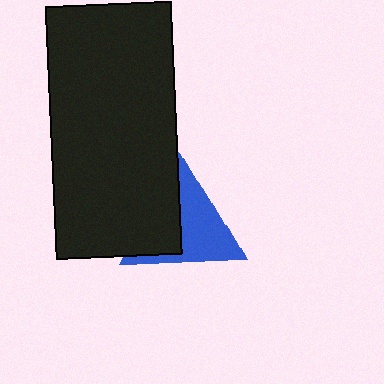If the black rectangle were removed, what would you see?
You would see the complete blue triangle.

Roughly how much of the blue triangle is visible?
About half of it is visible (roughly 58%).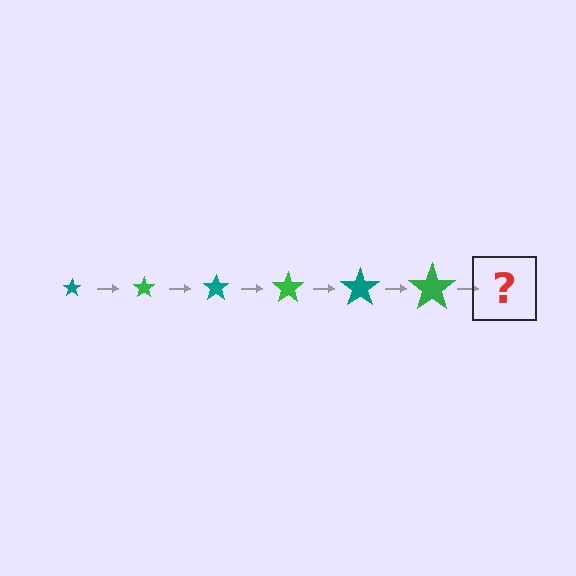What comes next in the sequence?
The next element should be a teal star, larger than the previous one.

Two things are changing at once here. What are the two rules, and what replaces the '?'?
The two rules are that the star grows larger each step and the color cycles through teal and green. The '?' should be a teal star, larger than the previous one.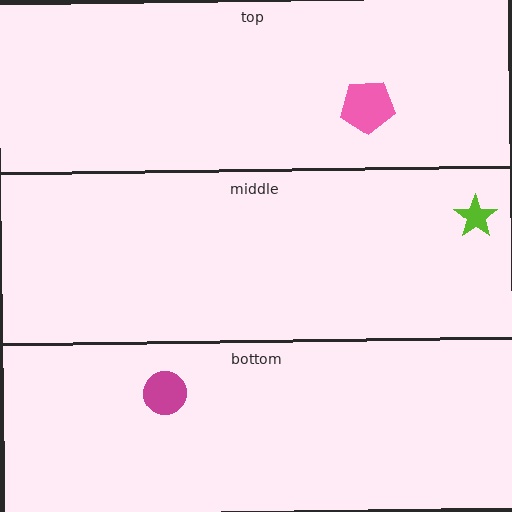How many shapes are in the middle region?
1.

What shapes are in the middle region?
The lime star.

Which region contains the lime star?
The middle region.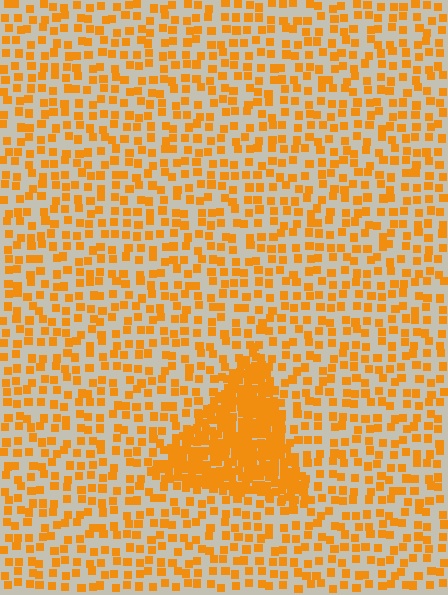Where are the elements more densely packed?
The elements are more densely packed inside the triangle boundary.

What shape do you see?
I see a triangle.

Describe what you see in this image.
The image contains small orange elements arranged at two different densities. A triangle-shaped region is visible where the elements are more densely packed than the surrounding area.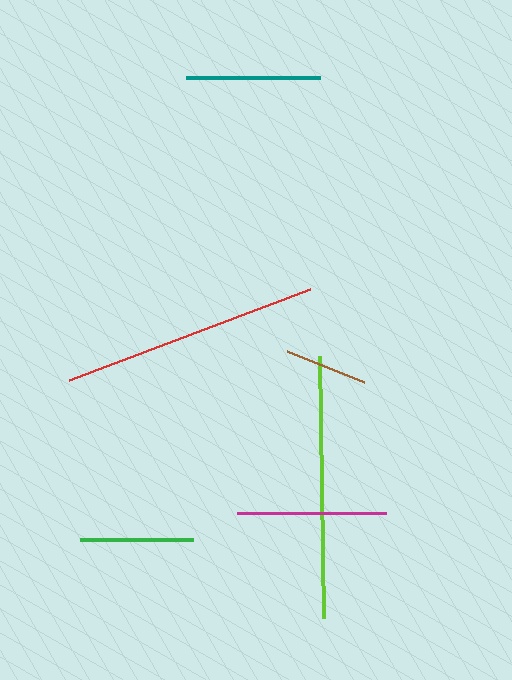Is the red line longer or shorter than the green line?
The red line is longer than the green line.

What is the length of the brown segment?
The brown segment is approximately 83 pixels long.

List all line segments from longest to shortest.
From longest to shortest: lime, red, magenta, teal, green, brown.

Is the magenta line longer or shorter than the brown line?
The magenta line is longer than the brown line.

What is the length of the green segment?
The green segment is approximately 113 pixels long.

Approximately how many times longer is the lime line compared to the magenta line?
The lime line is approximately 1.8 times the length of the magenta line.